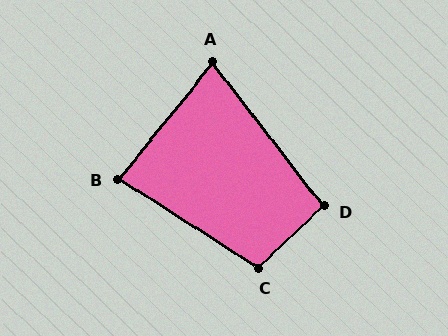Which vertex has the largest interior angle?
C, at approximately 103 degrees.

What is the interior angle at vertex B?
Approximately 84 degrees (acute).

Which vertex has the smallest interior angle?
A, at approximately 77 degrees.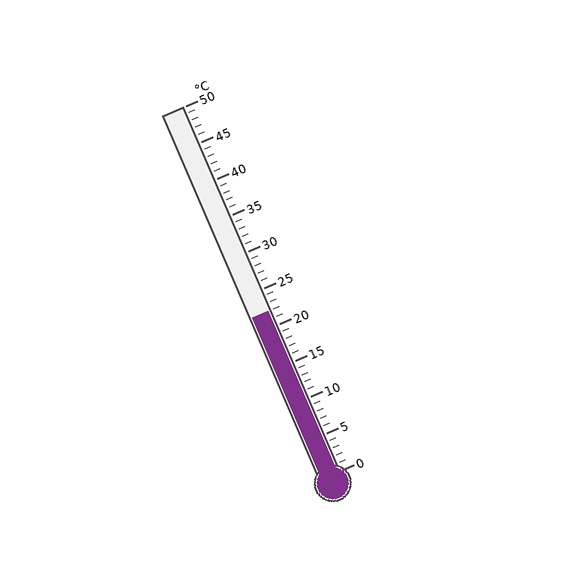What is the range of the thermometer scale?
The thermometer scale ranges from 0°C to 50°C.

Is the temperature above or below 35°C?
The temperature is below 35°C.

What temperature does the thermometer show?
The thermometer shows approximately 22°C.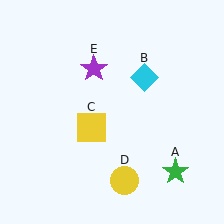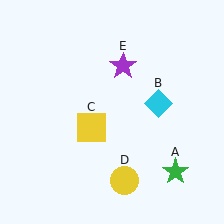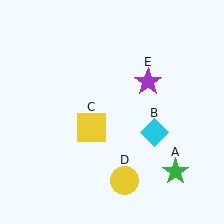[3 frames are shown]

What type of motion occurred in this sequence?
The cyan diamond (object B), purple star (object E) rotated clockwise around the center of the scene.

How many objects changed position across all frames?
2 objects changed position: cyan diamond (object B), purple star (object E).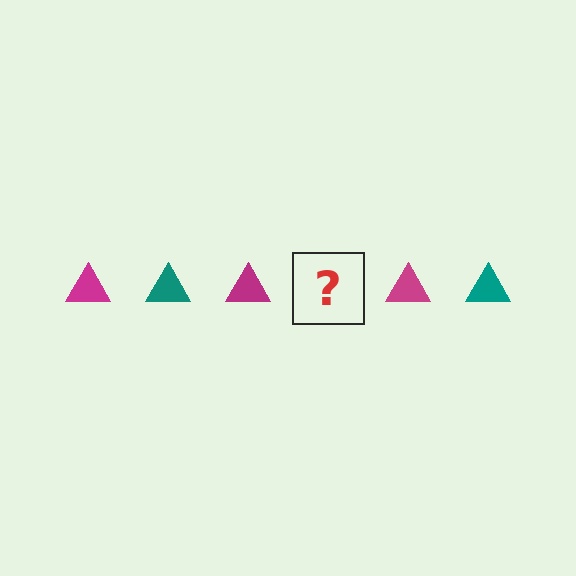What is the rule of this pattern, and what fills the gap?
The rule is that the pattern cycles through magenta, teal triangles. The gap should be filled with a teal triangle.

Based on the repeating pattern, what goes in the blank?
The blank should be a teal triangle.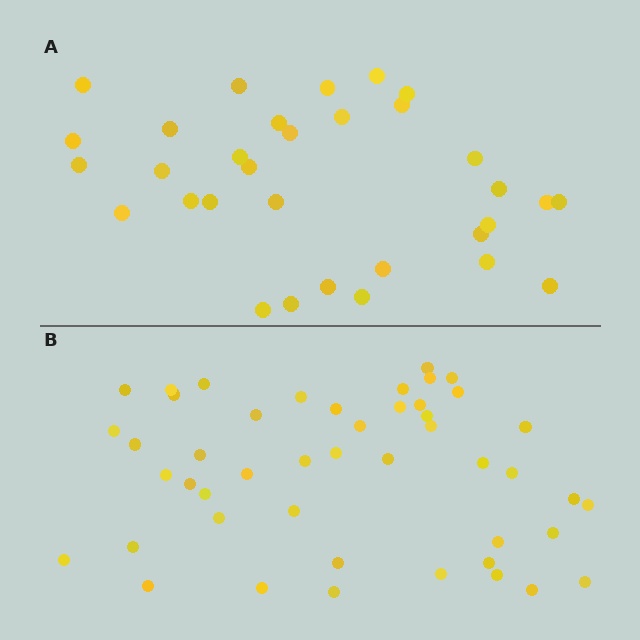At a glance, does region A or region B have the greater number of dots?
Region B (the bottom region) has more dots.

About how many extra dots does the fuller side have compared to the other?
Region B has approximately 15 more dots than region A.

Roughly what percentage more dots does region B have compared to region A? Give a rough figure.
About 45% more.